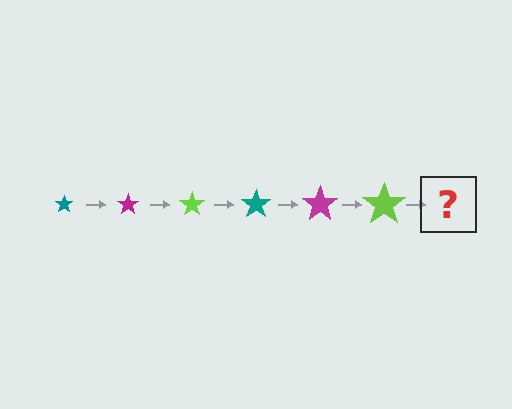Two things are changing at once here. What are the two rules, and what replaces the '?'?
The two rules are that the star grows larger each step and the color cycles through teal, magenta, and lime. The '?' should be a teal star, larger than the previous one.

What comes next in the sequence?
The next element should be a teal star, larger than the previous one.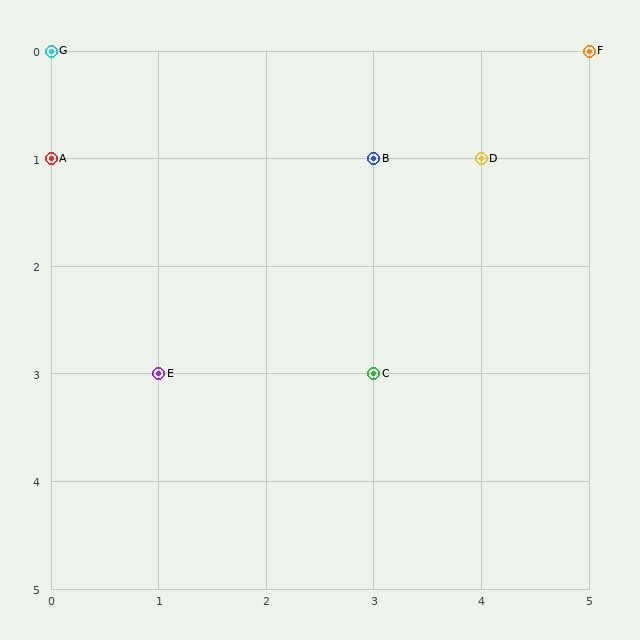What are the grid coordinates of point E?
Point E is at grid coordinates (1, 3).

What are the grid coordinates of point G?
Point G is at grid coordinates (0, 0).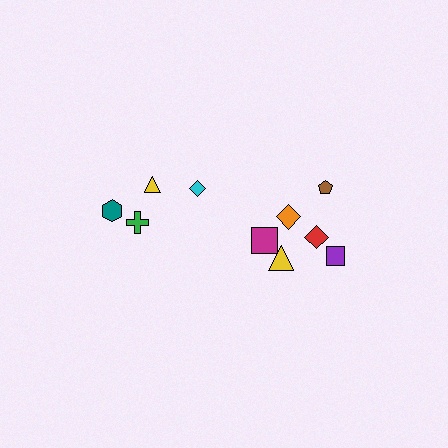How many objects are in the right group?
There are 6 objects.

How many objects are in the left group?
There are 4 objects.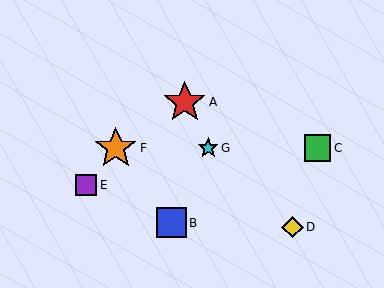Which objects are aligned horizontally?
Objects C, F, G are aligned horizontally.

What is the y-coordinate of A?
Object A is at y≈102.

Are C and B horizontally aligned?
No, C is at y≈148 and B is at y≈223.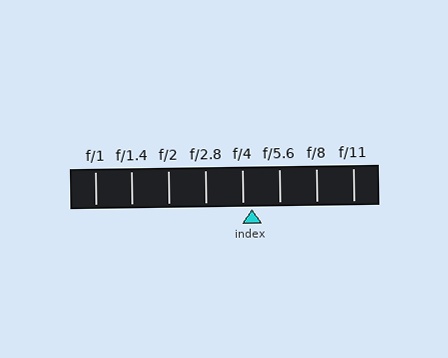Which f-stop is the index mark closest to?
The index mark is closest to f/4.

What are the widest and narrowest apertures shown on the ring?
The widest aperture shown is f/1 and the narrowest is f/11.